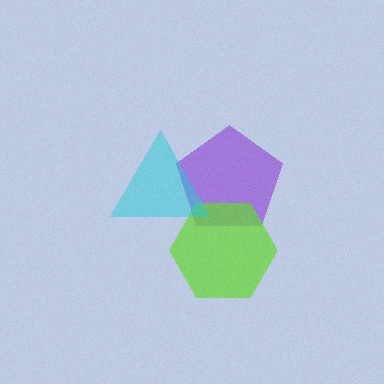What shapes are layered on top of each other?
The layered shapes are: a purple pentagon, a lime hexagon, a cyan triangle.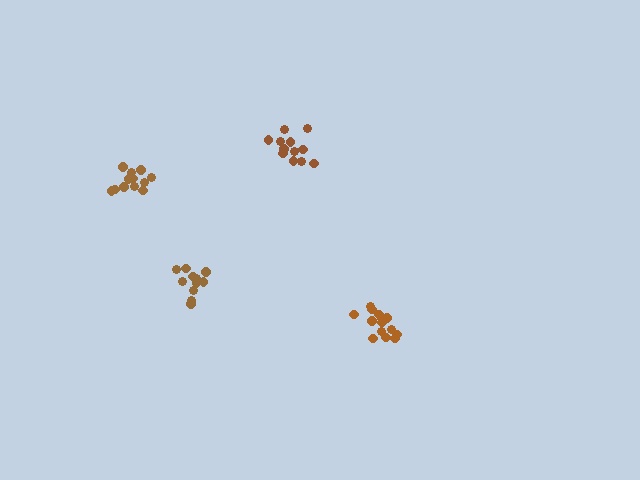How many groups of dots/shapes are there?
There are 4 groups.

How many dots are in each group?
Group 1: 12 dots, Group 2: 14 dots, Group 3: 12 dots, Group 4: 12 dots (50 total).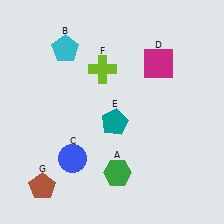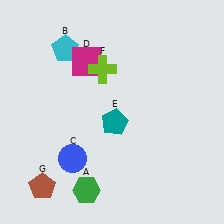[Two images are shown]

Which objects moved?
The objects that moved are: the green hexagon (A), the magenta square (D).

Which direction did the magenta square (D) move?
The magenta square (D) moved left.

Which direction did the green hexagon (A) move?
The green hexagon (A) moved left.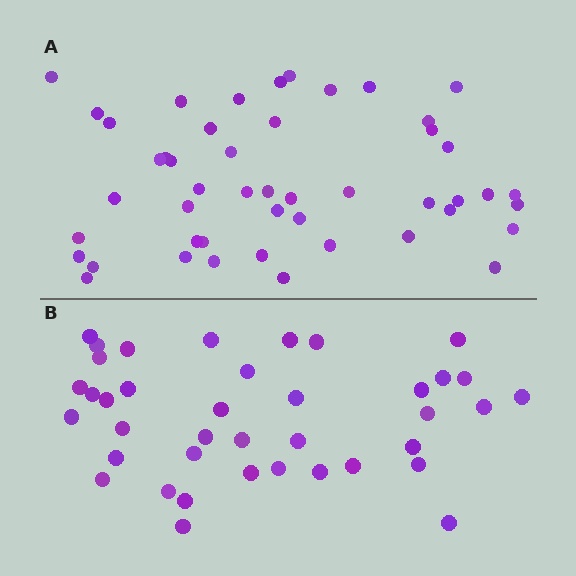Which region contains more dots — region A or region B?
Region A (the top region) has more dots.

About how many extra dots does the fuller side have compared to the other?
Region A has roughly 8 or so more dots than region B.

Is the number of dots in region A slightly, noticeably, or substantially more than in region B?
Region A has only slightly more — the two regions are fairly close. The ratio is roughly 1.2 to 1.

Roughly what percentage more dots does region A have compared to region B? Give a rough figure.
About 25% more.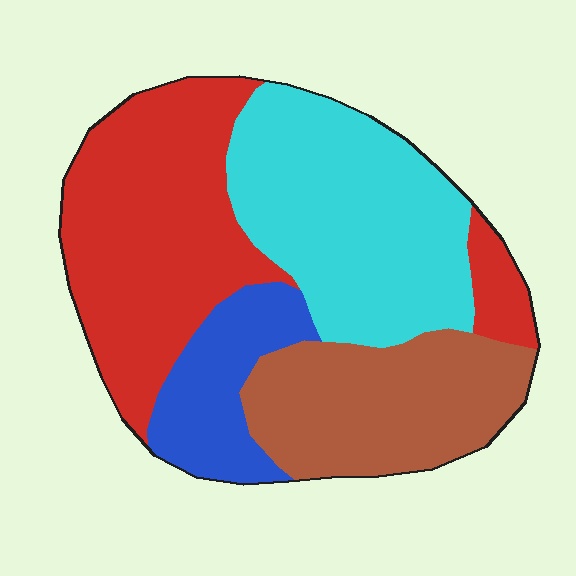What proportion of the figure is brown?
Brown covers around 20% of the figure.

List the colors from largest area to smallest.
From largest to smallest: red, cyan, brown, blue.